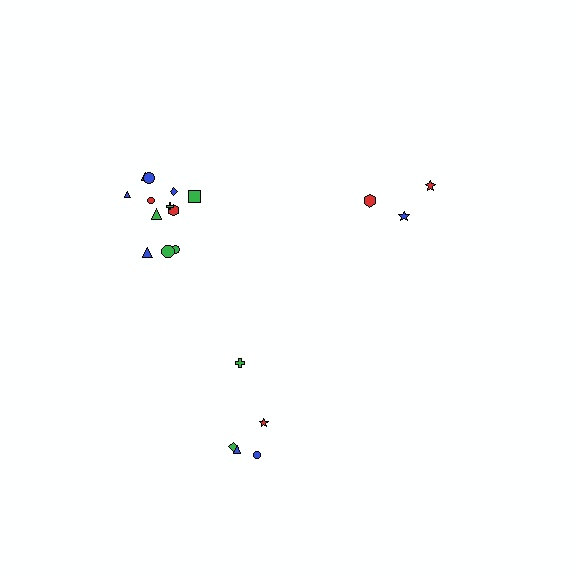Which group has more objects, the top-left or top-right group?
The top-left group.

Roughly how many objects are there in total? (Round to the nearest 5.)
Roughly 20 objects in total.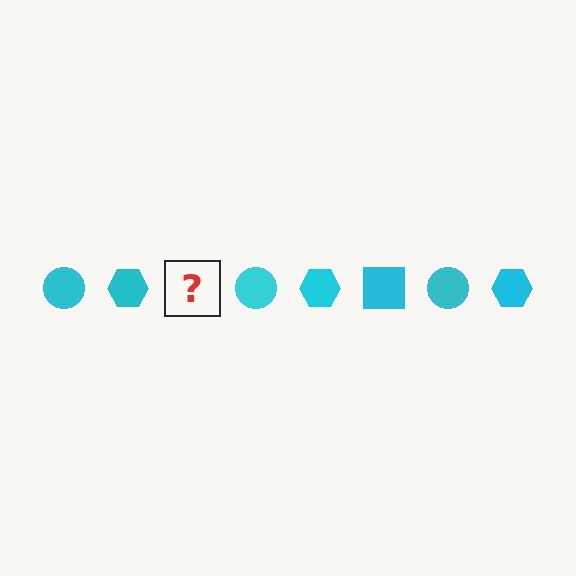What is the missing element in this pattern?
The missing element is a cyan square.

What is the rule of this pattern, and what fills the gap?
The rule is that the pattern cycles through circle, hexagon, square shapes in cyan. The gap should be filled with a cyan square.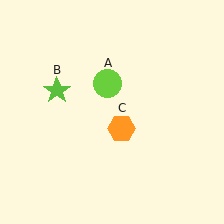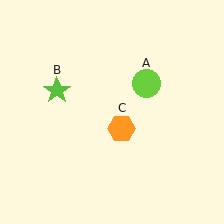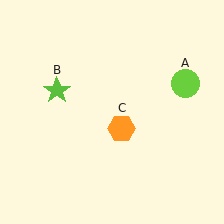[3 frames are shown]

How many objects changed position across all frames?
1 object changed position: lime circle (object A).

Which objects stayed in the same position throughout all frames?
Lime star (object B) and orange hexagon (object C) remained stationary.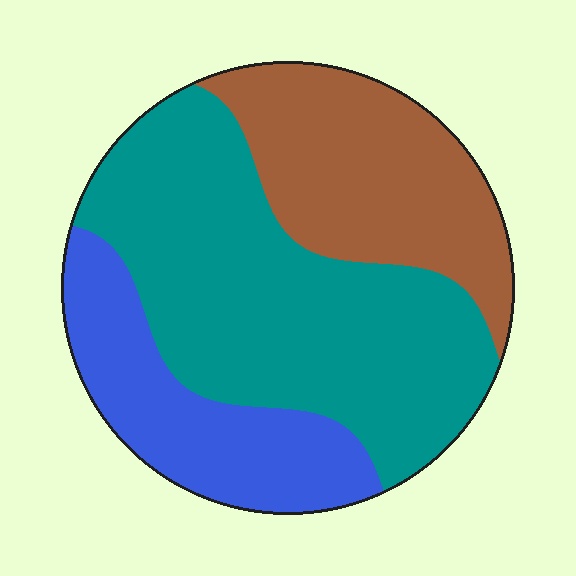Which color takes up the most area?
Teal, at roughly 50%.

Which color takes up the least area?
Blue, at roughly 25%.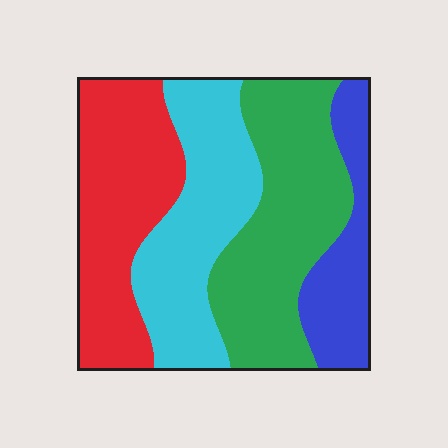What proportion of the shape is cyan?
Cyan covers about 25% of the shape.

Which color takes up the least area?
Blue, at roughly 15%.